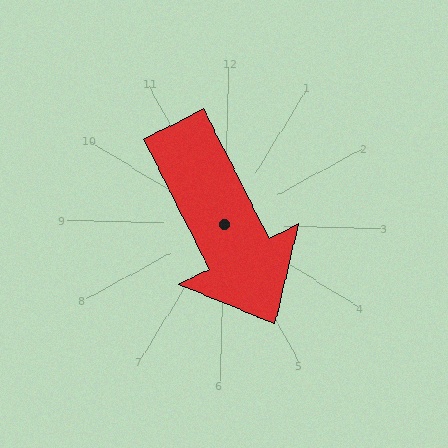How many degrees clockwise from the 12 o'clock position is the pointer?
Approximately 152 degrees.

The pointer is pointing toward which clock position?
Roughly 5 o'clock.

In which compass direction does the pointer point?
Southeast.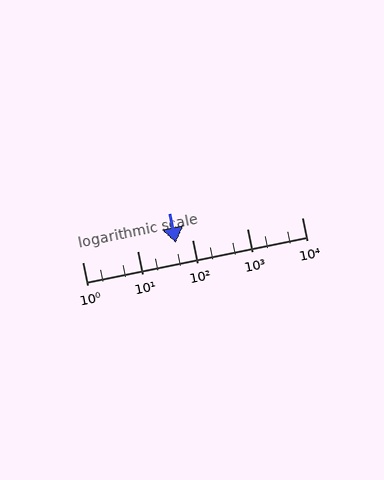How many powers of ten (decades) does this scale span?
The scale spans 4 decades, from 1 to 10000.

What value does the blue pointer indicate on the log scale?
The pointer indicates approximately 50.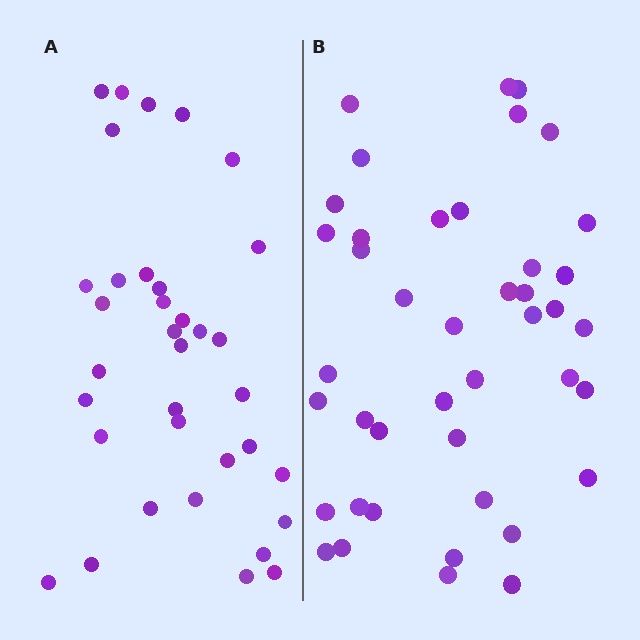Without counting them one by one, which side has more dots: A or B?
Region B (the right region) has more dots.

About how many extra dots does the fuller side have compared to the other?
Region B has roughly 8 or so more dots than region A.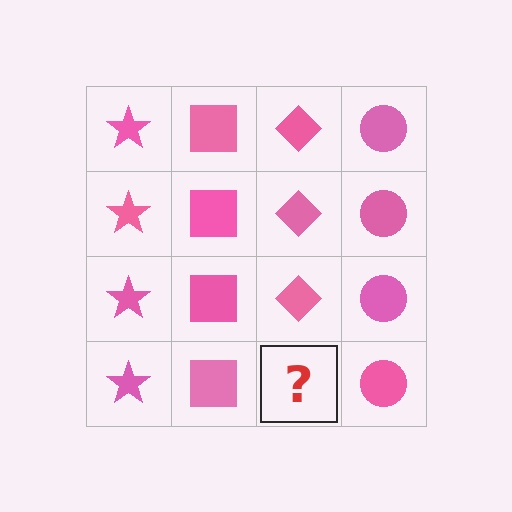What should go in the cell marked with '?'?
The missing cell should contain a pink diamond.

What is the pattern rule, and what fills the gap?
The rule is that each column has a consistent shape. The gap should be filled with a pink diamond.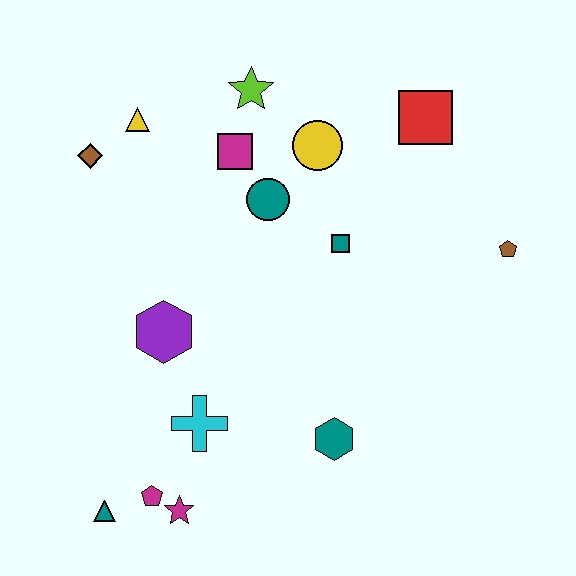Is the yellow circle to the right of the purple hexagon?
Yes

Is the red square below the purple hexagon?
No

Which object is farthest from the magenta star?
The red square is farthest from the magenta star.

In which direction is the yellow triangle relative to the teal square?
The yellow triangle is to the left of the teal square.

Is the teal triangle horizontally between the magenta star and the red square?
No